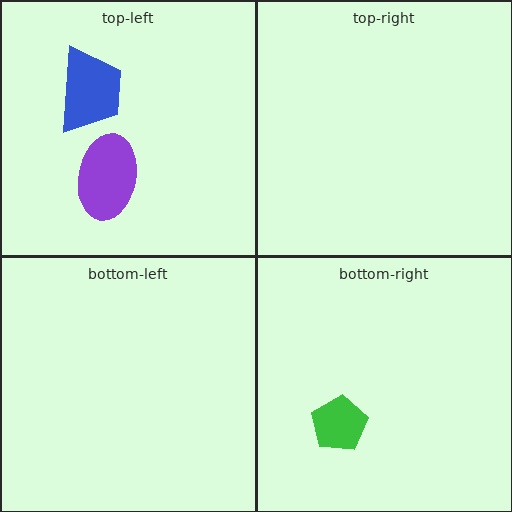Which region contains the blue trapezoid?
The top-left region.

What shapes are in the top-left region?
The purple ellipse, the blue trapezoid.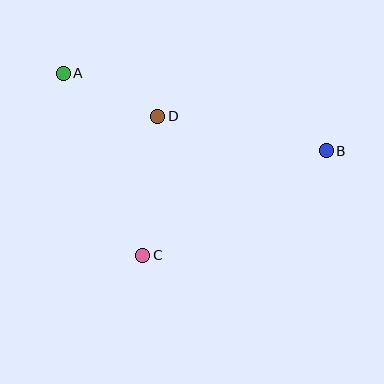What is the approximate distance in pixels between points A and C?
The distance between A and C is approximately 198 pixels.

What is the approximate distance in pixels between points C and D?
The distance between C and D is approximately 140 pixels.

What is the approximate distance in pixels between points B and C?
The distance between B and C is approximately 211 pixels.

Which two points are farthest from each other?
Points A and B are farthest from each other.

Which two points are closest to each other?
Points A and D are closest to each other.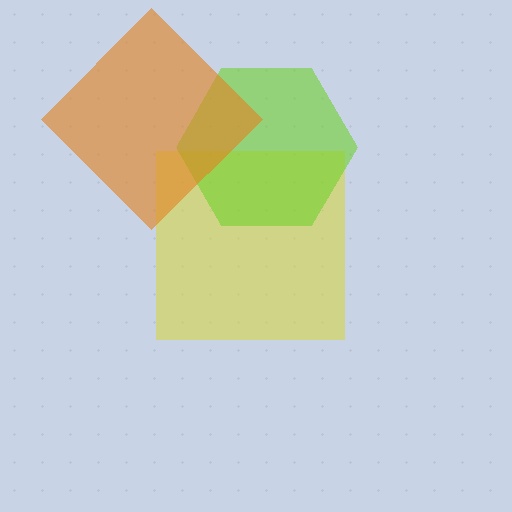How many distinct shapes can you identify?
There are 3 distinct shapes: a yellow square, a lime hexagon, an orange diamond.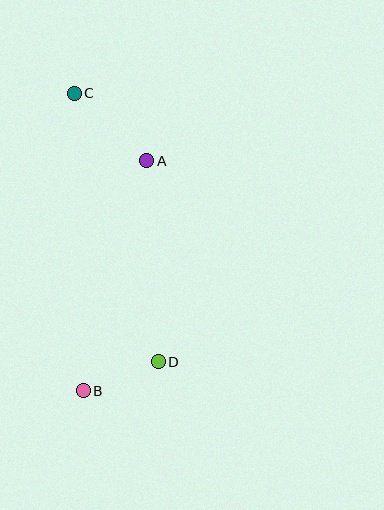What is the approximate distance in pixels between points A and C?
The distance between A and C is approximately 99 pixels.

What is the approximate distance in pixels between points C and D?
The distance between C and D is approximately 281 pixels.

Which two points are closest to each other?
Points B and D are closest to each other.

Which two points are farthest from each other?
Points B and C are farthest from each other.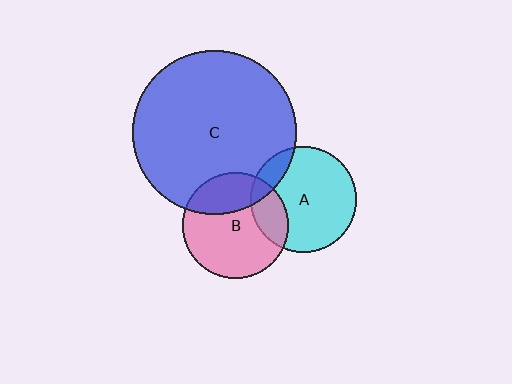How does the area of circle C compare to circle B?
Approximately 2.4 times.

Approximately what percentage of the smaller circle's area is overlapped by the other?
Approximately 20%.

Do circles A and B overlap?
Yes.